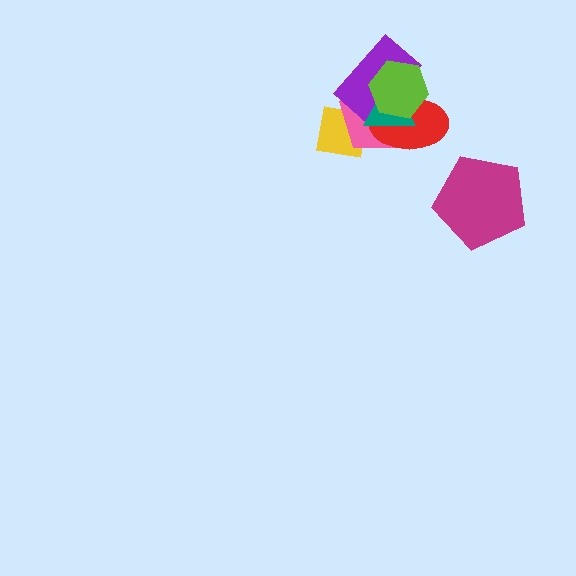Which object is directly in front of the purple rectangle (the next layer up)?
The red ellipse is directly in front of the purple rectangle.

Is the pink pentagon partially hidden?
Yes, it is partially covered by another shape.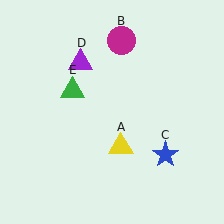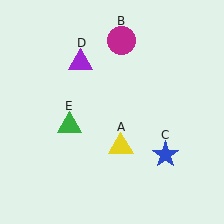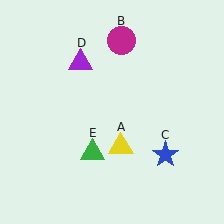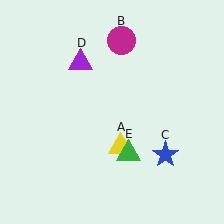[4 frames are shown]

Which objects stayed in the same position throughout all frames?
Yellow triangle (object A) and magenta circle (object B) and blue star (object C) and purple triangle (object D) remained stationary.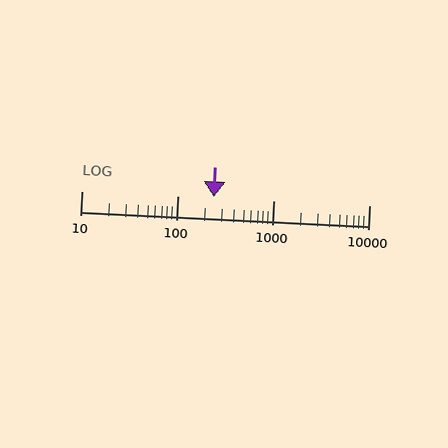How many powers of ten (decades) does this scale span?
The scale spans 3 decades, from 10 to 10000.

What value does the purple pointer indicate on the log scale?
The pointer indicates approximately 240.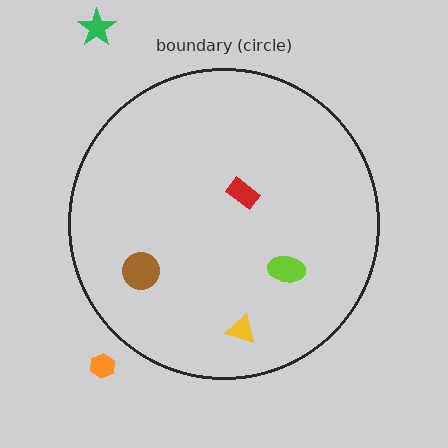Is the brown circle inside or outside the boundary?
Inside.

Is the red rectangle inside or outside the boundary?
Inside.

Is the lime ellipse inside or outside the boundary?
Inside.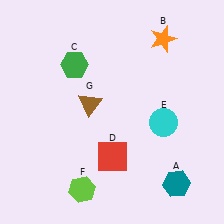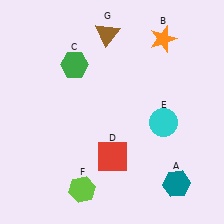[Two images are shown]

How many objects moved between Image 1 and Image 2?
1 object moved between the two images.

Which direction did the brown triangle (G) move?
The brown triangle (G) moved up.